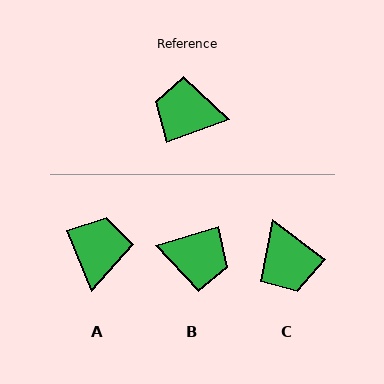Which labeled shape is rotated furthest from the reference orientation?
B, about 177 degrees away.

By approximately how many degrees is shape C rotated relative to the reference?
Approximately 123 degrees counter-clockwise.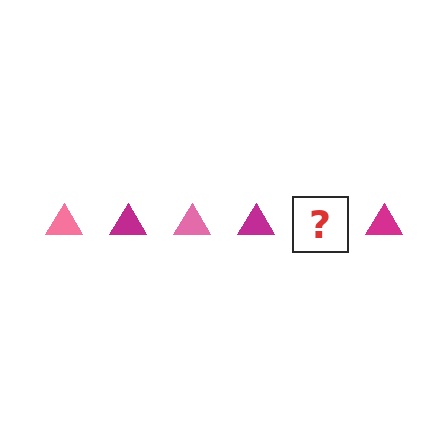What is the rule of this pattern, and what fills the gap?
The rule is that the pattern cycles through pink, magenta triangles. The gap should be filled with a pink triangle.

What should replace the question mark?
The question mark should be replaced with a pink triangle.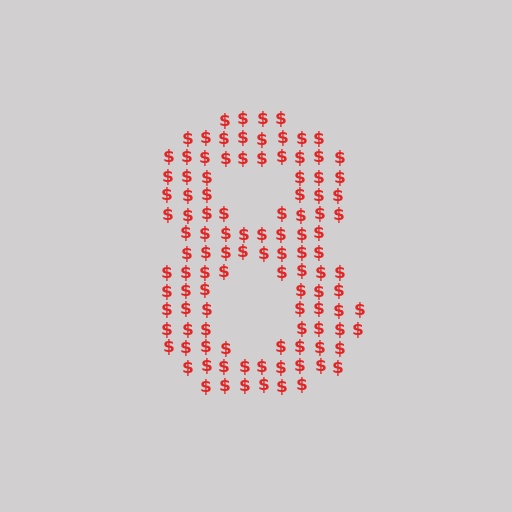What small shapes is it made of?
It is made of small dollar signs.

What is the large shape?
The large shape is the digit 8.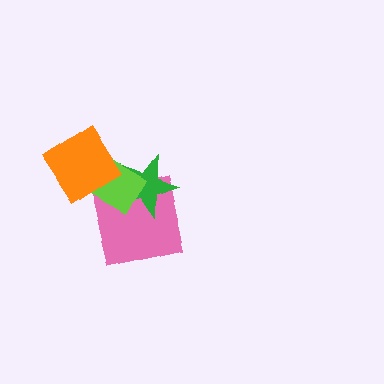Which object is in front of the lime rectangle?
The orange diamond is in front of the lime rectangle.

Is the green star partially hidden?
Yes, it is partially covered by another shape.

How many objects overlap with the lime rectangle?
3 objects overlap with the lime rectangle.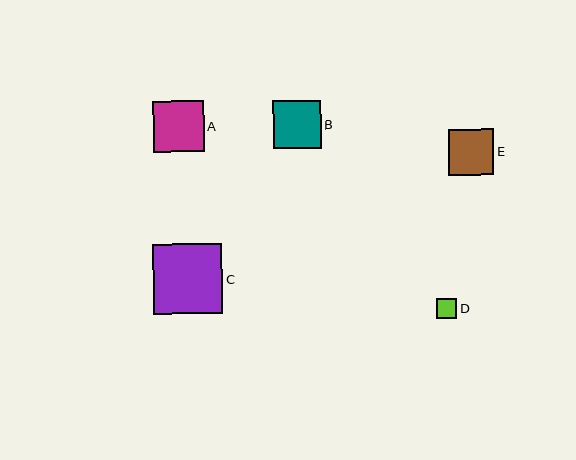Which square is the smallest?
Square D is the smallest with a size of approximately 20 pixels.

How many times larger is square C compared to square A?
Square C is approximately 1.4 times the size of square A.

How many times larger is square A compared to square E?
Square A is approximately 1.1 times the size of square E.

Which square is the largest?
Square C is the largest with a size of approximately 70 pixels.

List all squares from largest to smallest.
From largest to smallest: C, A, B, E, D.